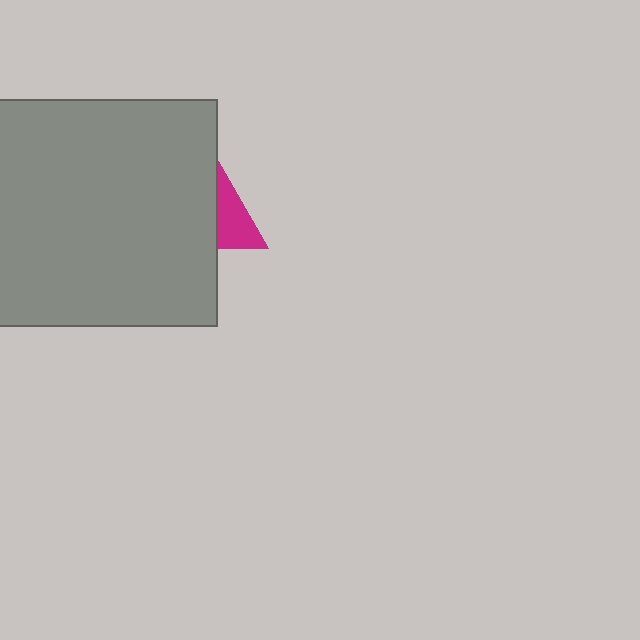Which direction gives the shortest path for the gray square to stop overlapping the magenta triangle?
Moving left gives the shortest separation.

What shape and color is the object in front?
The object in front is a gray square.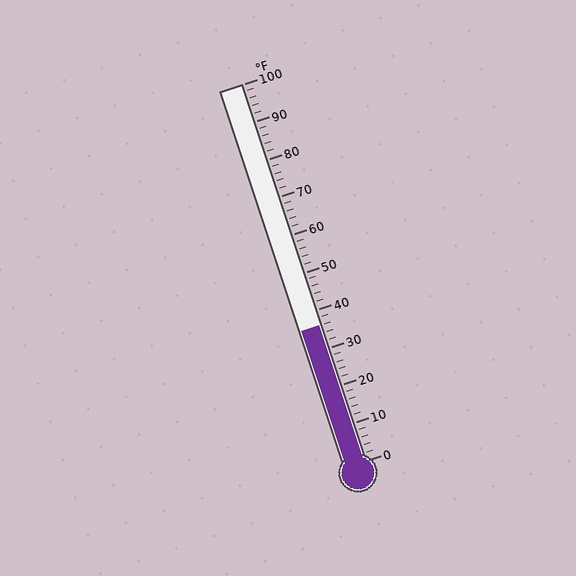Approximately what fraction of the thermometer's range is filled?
The thermometer is filled to approximately 35% of its range.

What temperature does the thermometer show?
The thermometer shows approximately 36°F.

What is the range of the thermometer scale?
The thermometer scale ranges from 0°F to 100°F.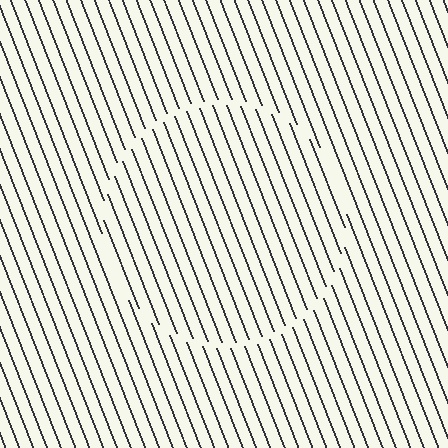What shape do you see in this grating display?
An illusory circle. The interior of the shape contains the same grating, shifted by half a period — the contour is defined by the phase discontinuity where line-ends from the inner and outer gratings abut.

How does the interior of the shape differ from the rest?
The interior of the shape contains the same grating, shifted by half a period — the contour is defined by the phase discontinuity where line-ends from the inner and outer gratings abut.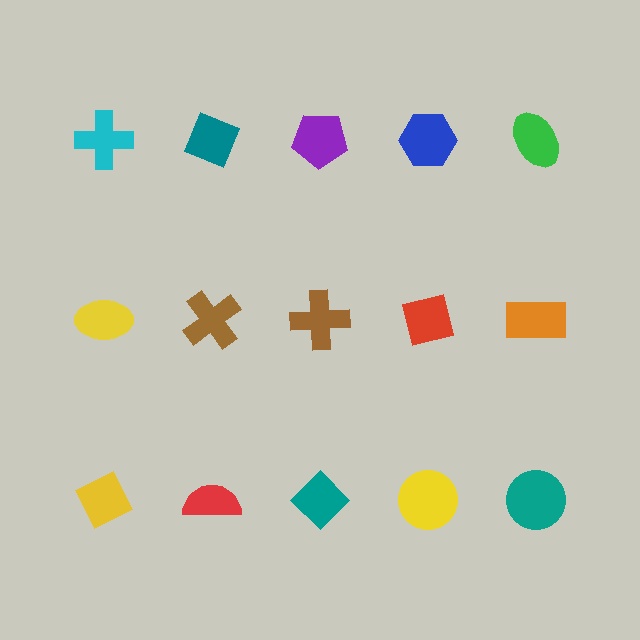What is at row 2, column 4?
A red square.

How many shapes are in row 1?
5 shapes.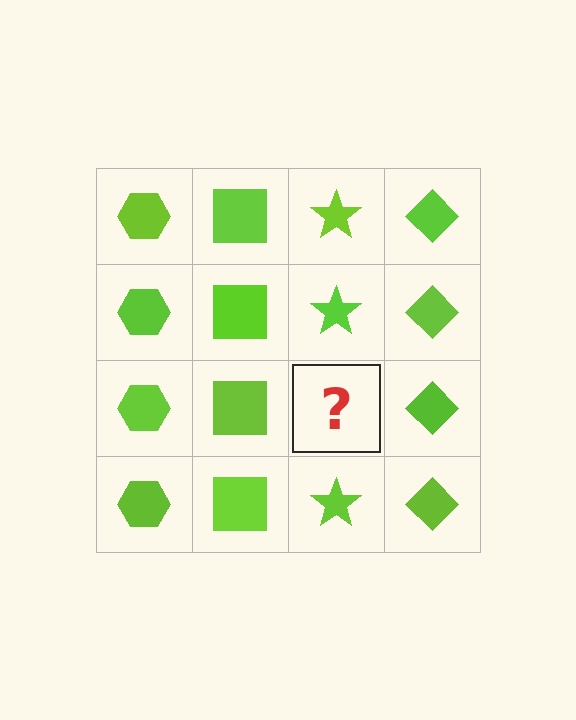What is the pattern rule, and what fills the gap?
The rule is that each column has a consistent shape. The gap should be filled with a lime star.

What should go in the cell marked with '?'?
The missing cell should contain a lime star.